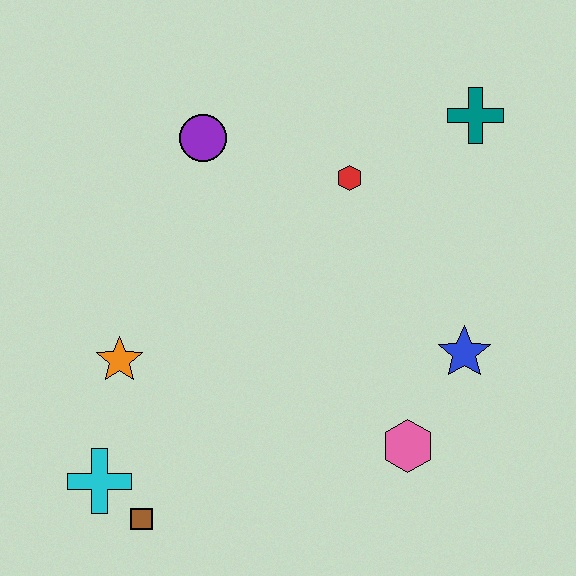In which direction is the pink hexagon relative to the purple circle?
The pink hexagon is below the purple circle.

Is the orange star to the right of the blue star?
No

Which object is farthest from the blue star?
The cyan cross is farthest from the blue star.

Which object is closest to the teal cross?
The red hexagon is closest to the teal cross.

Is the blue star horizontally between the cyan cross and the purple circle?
No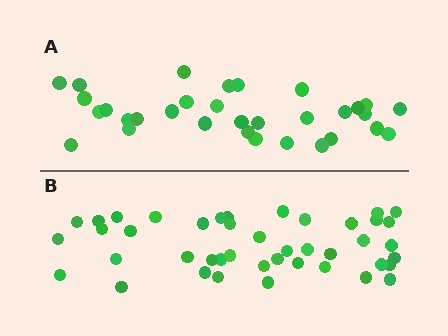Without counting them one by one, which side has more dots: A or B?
Region B (the bottom region) has more dots.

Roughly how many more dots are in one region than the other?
Region B has roughly 12 or so more dots than region A.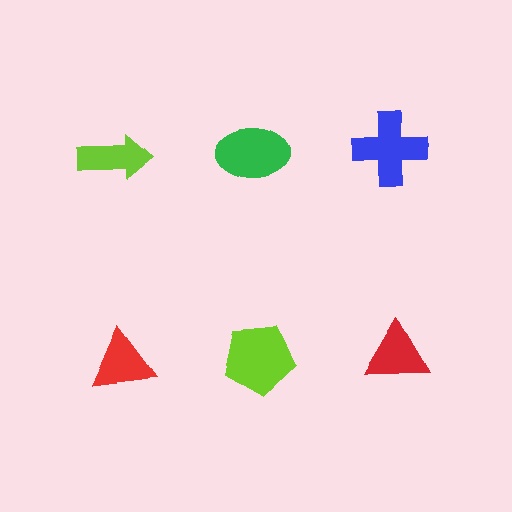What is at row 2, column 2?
A lime pentagon.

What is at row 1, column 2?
A green ellipse.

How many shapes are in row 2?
3 shapes.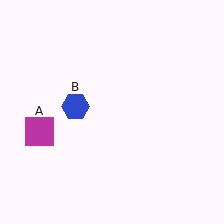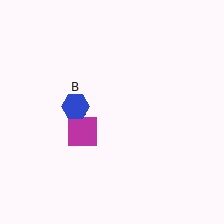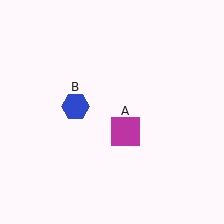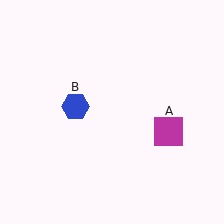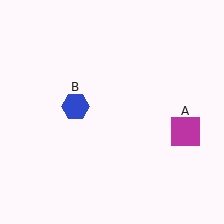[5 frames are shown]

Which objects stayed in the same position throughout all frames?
Blue hexagon (object B) remained stationary.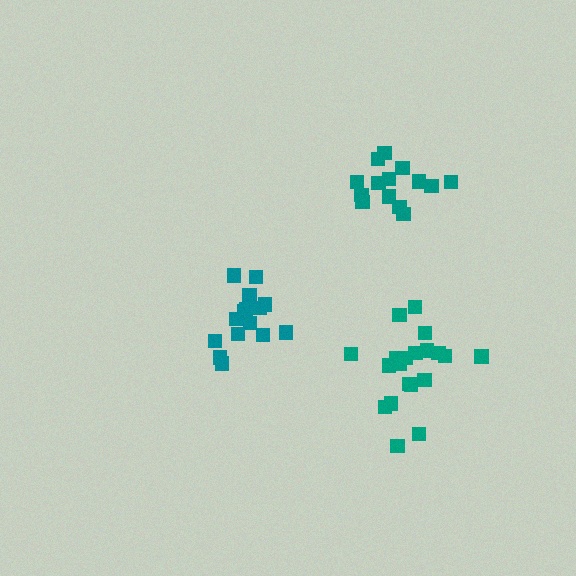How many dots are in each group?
Group 1: 15 dots, Group 2: 14 dots, Group 3: 20 dots (49 total).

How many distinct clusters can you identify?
There are 3 distinct clusters.